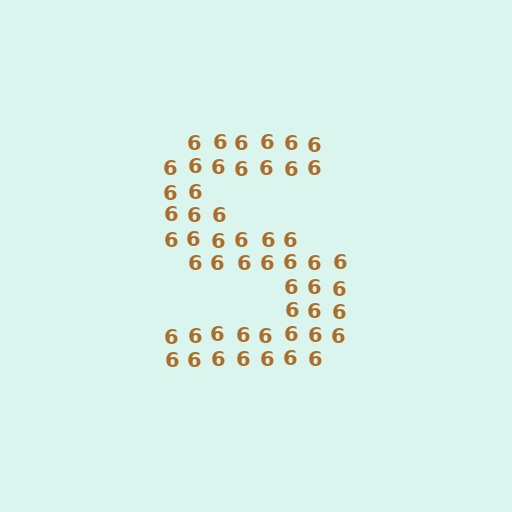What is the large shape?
The large shape is the letter S.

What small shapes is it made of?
It is made of small digit 6's.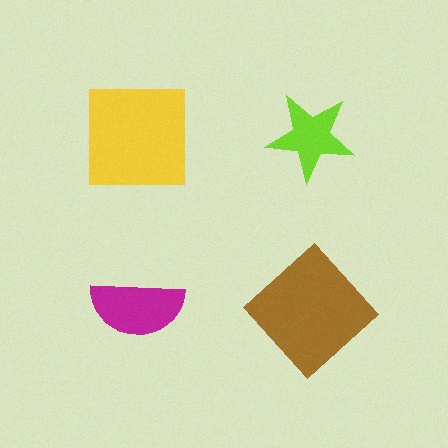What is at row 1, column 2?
A lime star.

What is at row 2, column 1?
A magenta semicircle.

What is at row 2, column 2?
A brown diamond.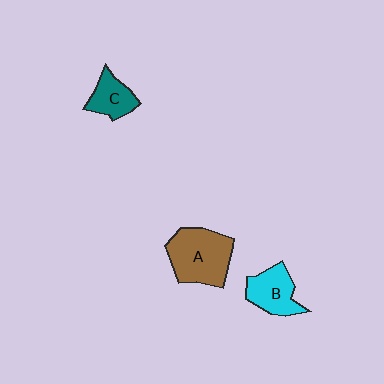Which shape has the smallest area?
Shape C (teal).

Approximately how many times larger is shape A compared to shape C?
Approximately 1.9 times.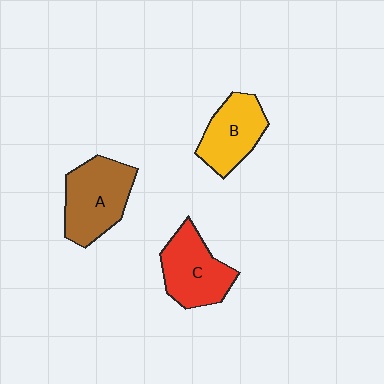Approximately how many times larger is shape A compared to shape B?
Approximately 1.3 times.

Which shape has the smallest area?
Shape B (yellow).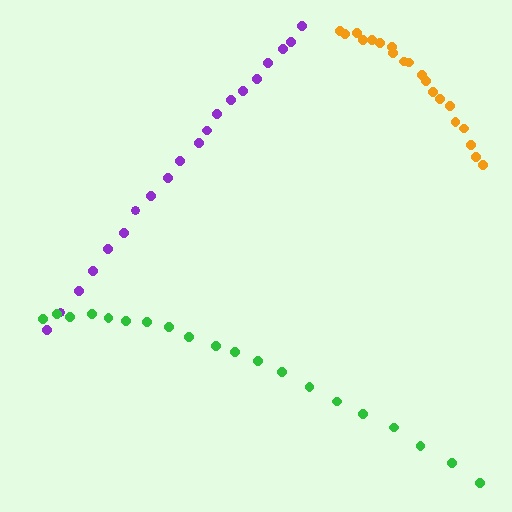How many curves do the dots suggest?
There are 3 distinct paths.